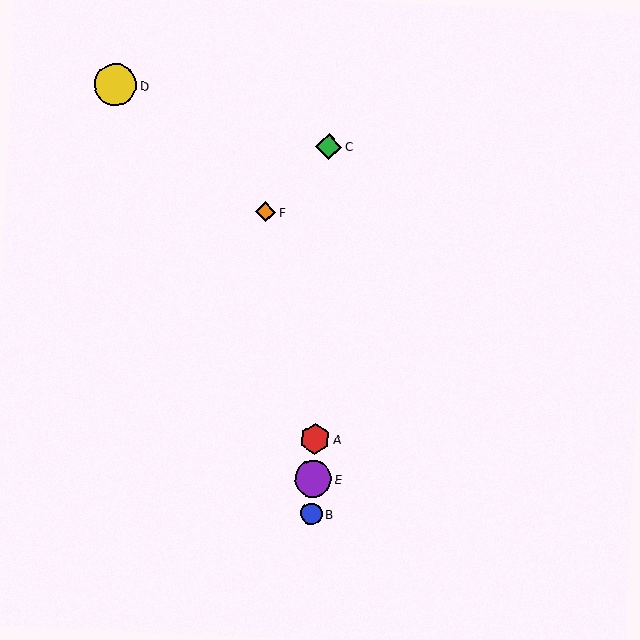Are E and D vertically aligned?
No, E is at x≈313 and D is at x≈116.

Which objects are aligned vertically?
Objects A, B, C, E are aligned vertically.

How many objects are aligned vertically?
4 objects (A, B, C, E) are aligned vertically.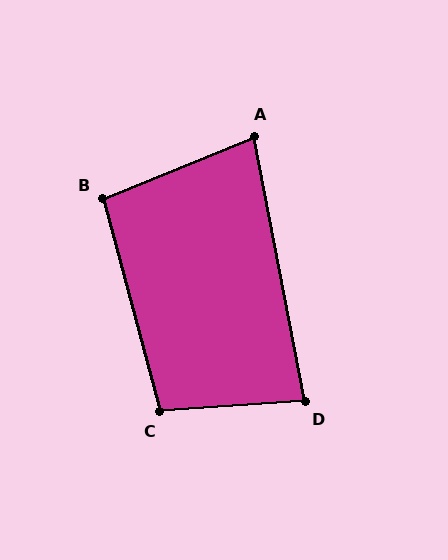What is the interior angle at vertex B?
Approximately 97 degrees (obtuse).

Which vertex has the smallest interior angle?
A, at approximately 79 degrees.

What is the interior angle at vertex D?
Approximately 83 degrees (acute).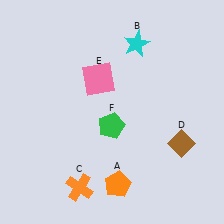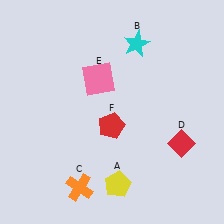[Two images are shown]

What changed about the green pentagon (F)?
In Image 1, F is green. In Image 2, it changed to red.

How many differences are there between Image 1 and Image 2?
There are 3 differences between the two images.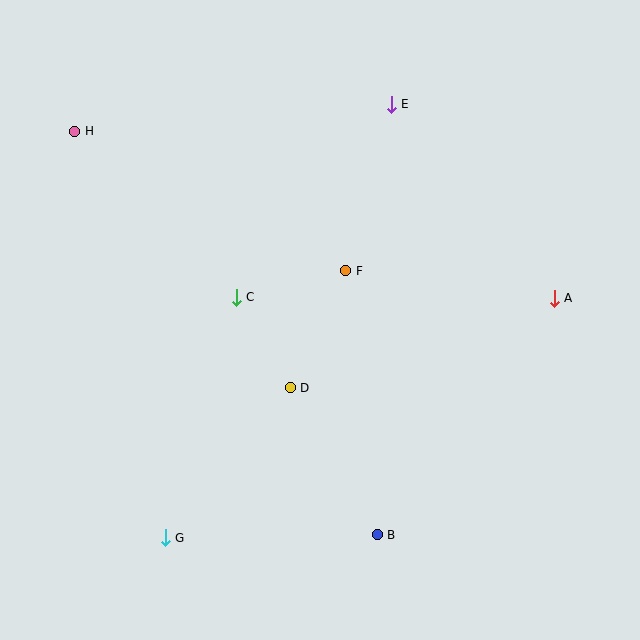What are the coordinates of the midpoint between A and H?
The midpoint between A and H is at (315, 215).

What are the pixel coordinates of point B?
Point B is at (377, 535).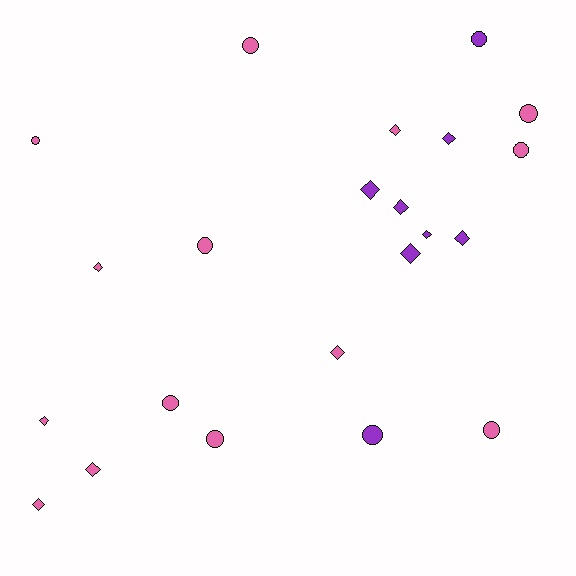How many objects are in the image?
There are 22 objects.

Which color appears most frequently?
Pink, with 14 objects.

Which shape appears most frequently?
Diamond, with 12 objects.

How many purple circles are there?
There are 2 purple circles.